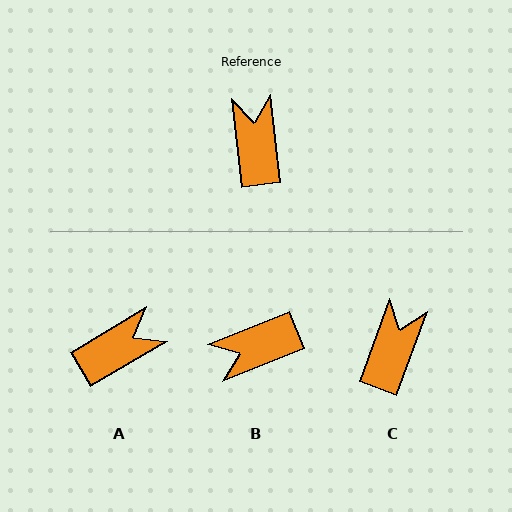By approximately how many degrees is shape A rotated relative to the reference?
Approximately 66 degrees clockwise.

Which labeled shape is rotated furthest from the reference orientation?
B, about 106 degrees away.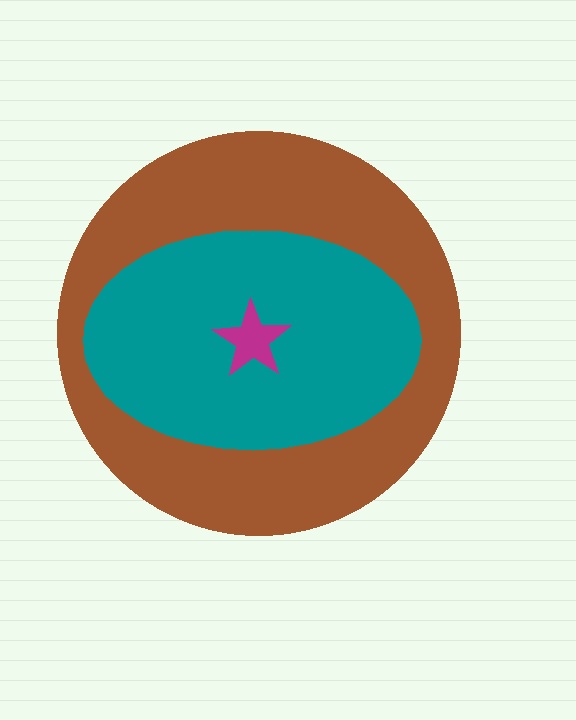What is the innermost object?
The magenta star.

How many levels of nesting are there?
3.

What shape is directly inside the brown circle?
The teal ellipse.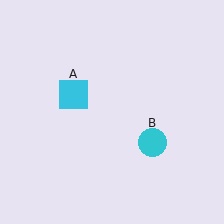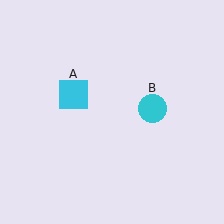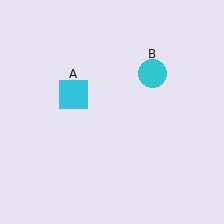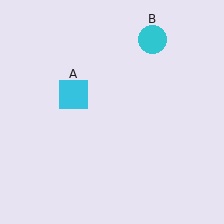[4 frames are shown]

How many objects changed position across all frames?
1 object changed position: cyan circle (object B).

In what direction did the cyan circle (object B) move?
The cyan circle (object B) moved up.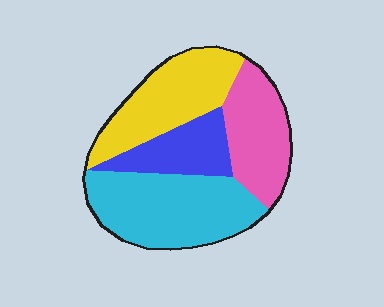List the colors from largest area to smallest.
From largest to smallest: cyan, yellow, pink, blue.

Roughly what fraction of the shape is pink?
Pink takes up about one fifth (1/5) of the shape.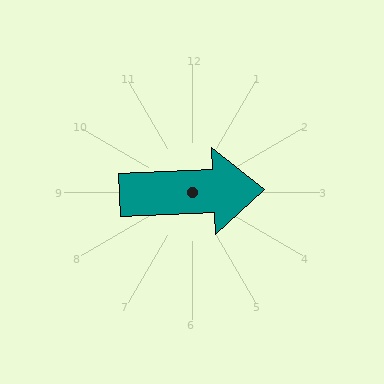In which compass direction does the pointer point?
East.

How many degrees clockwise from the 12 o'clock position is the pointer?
Approximately 88 degrees.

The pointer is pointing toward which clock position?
Roughly 3 o'clock.